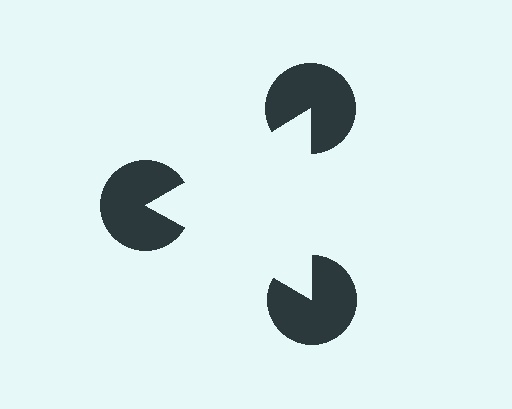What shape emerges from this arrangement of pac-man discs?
An illusory triangle — its edges are inferred from the aligned wedge cuts in the pac-man discs, not physically drawn.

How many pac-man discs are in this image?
There are 3 — one at each vertex of the illusory triangle.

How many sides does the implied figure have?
3 sides.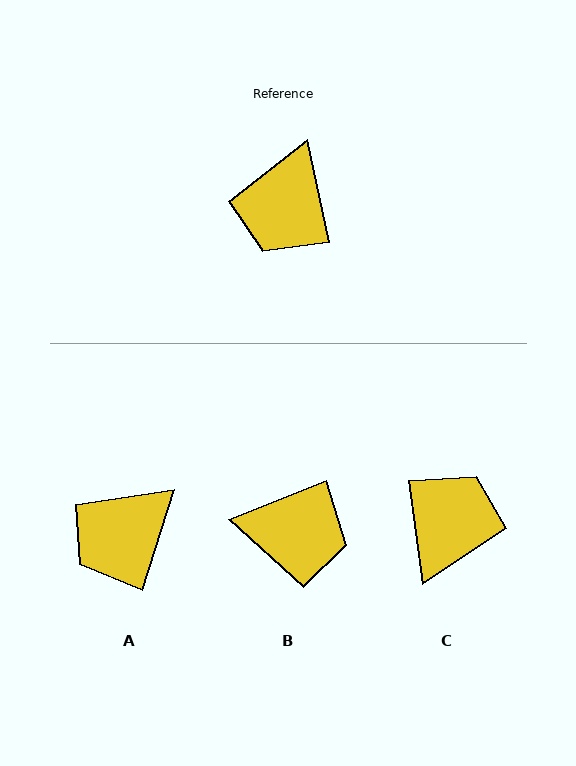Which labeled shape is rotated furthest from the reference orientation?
C, about 175 degrees away.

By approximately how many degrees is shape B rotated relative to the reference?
Approximately 99 degrees counter-clockwise.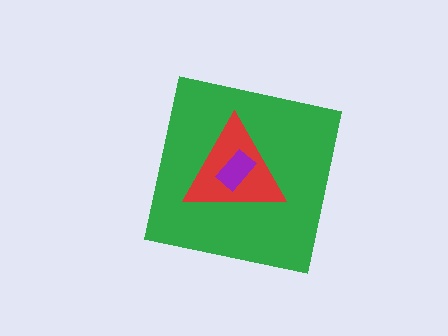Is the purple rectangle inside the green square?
Yes.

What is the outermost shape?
The green square.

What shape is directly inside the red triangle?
The purple rectangle.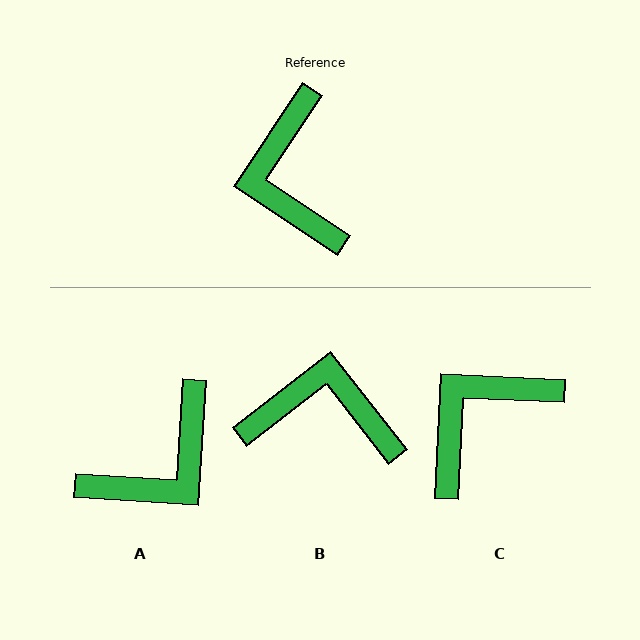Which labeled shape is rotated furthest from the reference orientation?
A, about 120 degrees away.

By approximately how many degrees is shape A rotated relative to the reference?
Approximately 120 degrees counter-clockwise.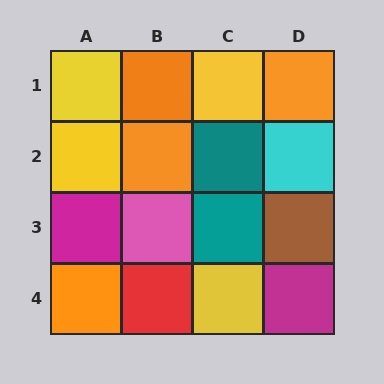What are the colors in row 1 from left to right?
Yellow, orange, yellow, orange.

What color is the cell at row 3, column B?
Pink.